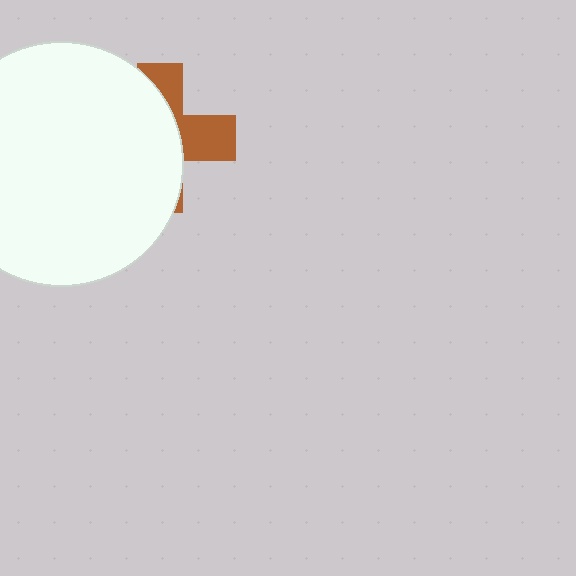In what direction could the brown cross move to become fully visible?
The brown cross could move right. That would shift it out from behind the white circle entirely.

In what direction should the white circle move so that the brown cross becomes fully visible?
The white circle should move left. That is the shortest direction to clear the overlap and leave the brown cross fully visible.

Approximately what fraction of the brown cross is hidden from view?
Roughly 65% of the brown cross is hidden behind the white circle.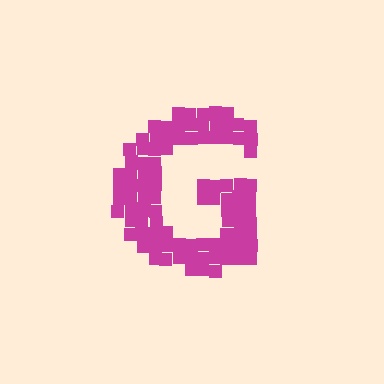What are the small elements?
The small elements are squares.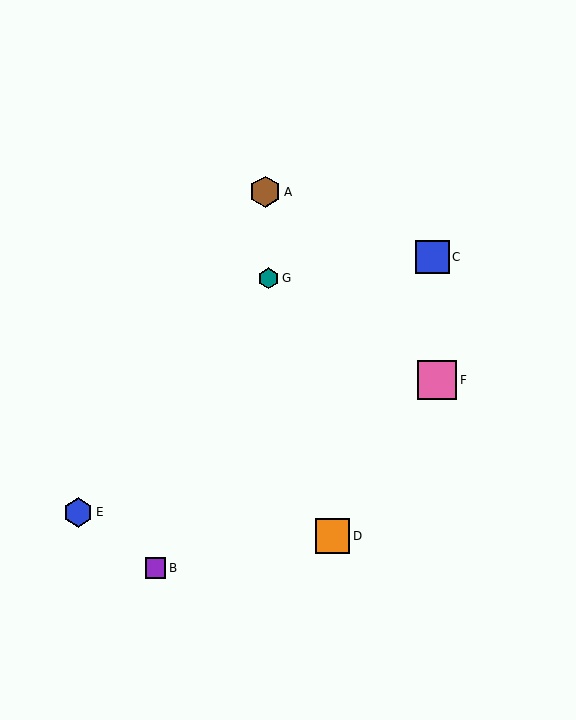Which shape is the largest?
The pink square (labeled F) is the largest.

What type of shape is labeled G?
Shape G is a teal hexagon.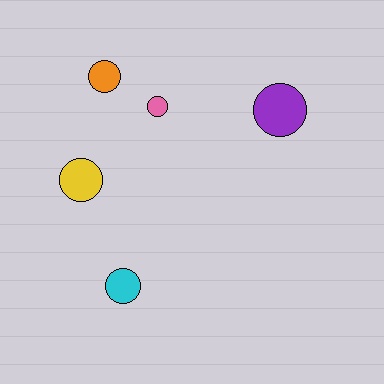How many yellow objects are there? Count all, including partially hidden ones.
There is 1 yellow object.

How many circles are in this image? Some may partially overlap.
There are 5 circles.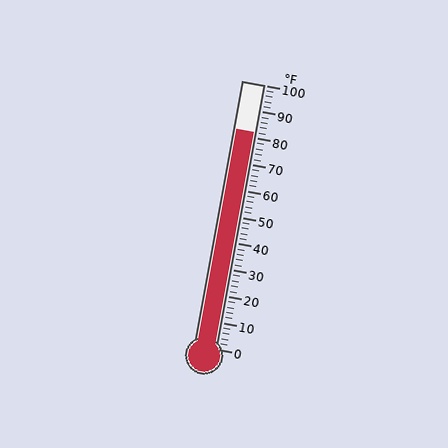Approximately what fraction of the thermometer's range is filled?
The thermometer is filled to approximately 80% of its range.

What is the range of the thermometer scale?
The thermometer scale ranges from 0°F to 100°F.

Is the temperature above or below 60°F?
The temperature is above 60°F.